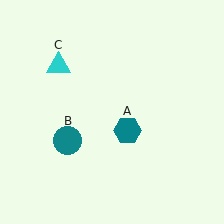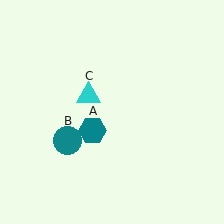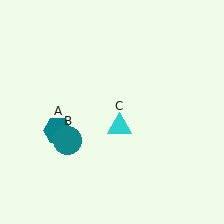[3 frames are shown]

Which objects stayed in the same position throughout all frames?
Teal circle (object B) remained stationary.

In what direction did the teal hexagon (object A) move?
The teal hexagon (object A) moved left.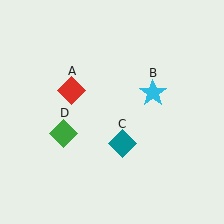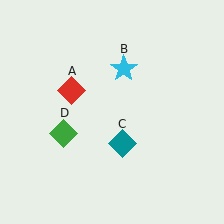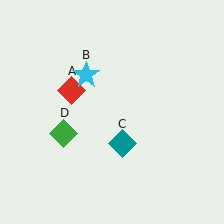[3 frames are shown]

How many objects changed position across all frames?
1 object changed position: cyan star (object B).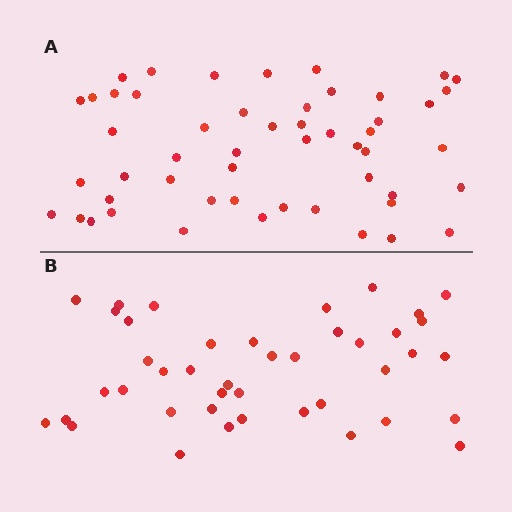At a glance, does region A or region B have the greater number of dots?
Region A (the top region) has more dots.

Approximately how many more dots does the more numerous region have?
Region A has roughly 10 or so more dots than region B.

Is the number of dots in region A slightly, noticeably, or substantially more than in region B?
Region A has only slightly more — the two regions are fairly close. The ratio is roughly 1.2 to 1.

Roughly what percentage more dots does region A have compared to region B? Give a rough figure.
About 25% more.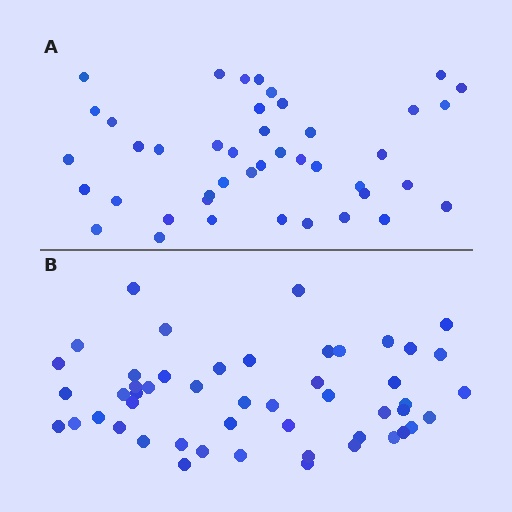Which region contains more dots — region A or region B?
Region B (the bottom region) has more dots.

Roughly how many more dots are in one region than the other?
Region B has roughly 8 or so more dots than region A.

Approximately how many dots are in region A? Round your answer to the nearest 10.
About 40 dots. (The exact count is 43, which rounds to 40.)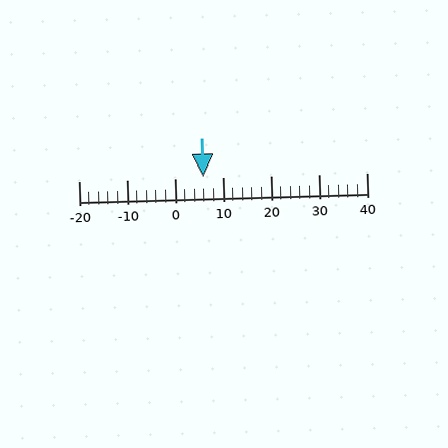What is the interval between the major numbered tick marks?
The major tick marks are spaced 10 units apart.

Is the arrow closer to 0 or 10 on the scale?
The arrow is closer to 10.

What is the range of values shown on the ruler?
The ruler shows values from -20 to 40.